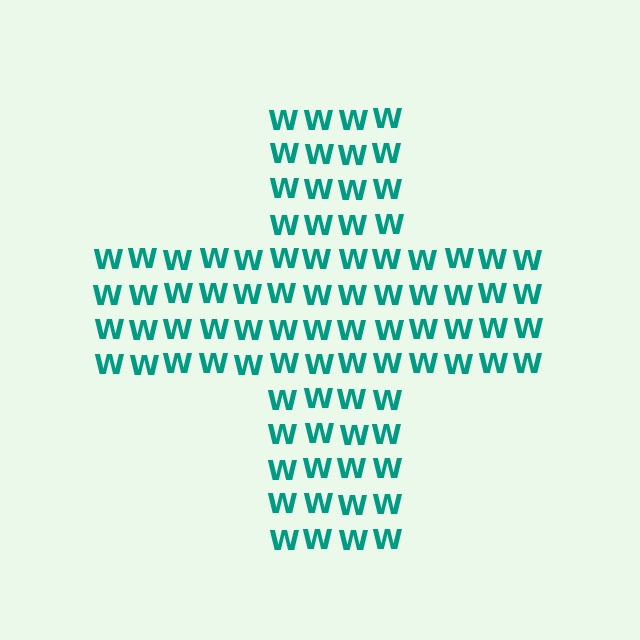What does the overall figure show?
The overall figure shows a cross.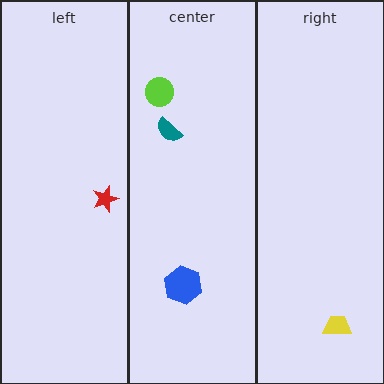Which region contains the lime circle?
The center region.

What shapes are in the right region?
The yellow trapezoid.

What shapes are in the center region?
The lime circle, the blue hexagon, the teal semicircle.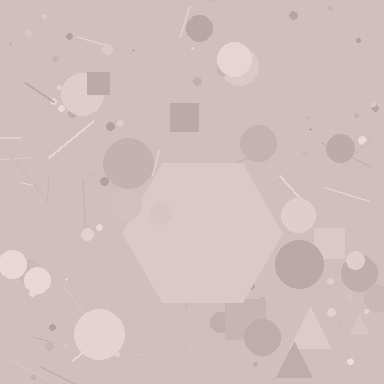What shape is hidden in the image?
A hexagon is hidden in the image.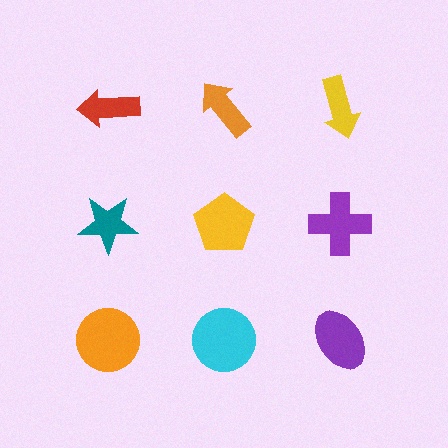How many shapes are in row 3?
3 shapes.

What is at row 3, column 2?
A cyan circle.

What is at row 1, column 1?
A red arrow.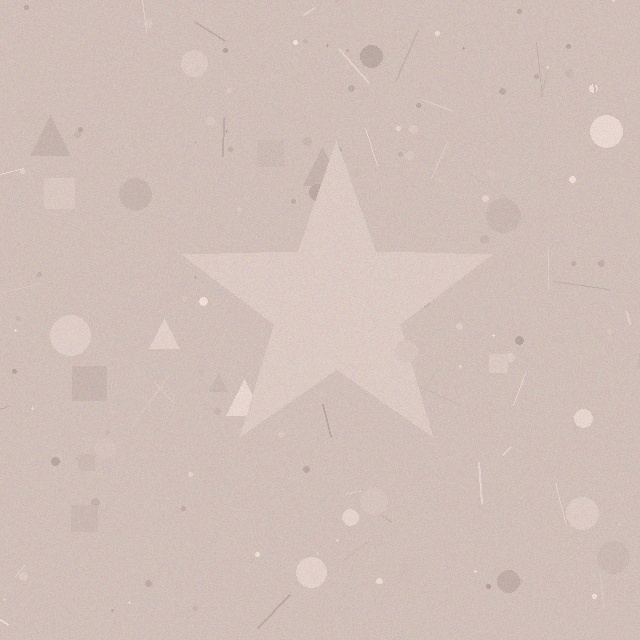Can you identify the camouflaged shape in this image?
The camouflaged shape is a star.